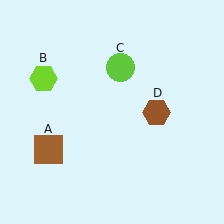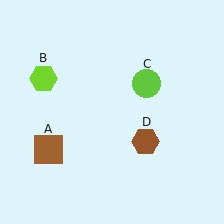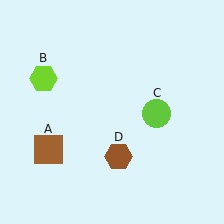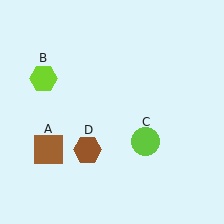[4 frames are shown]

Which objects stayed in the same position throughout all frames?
Brown square (object A) and lime hexagon (object B) remained stationary.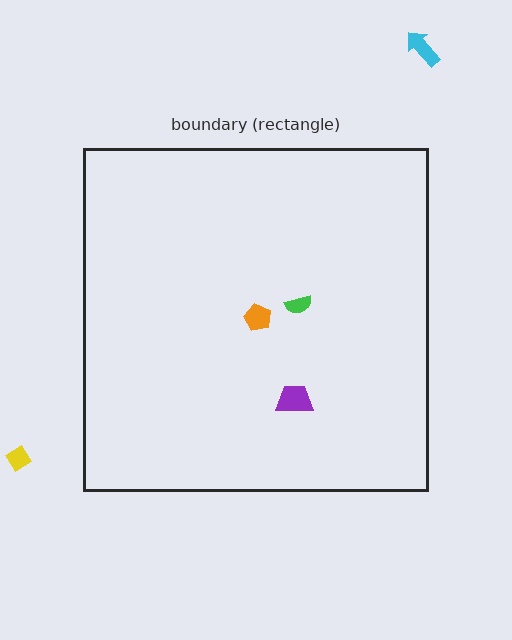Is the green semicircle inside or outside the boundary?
Inside.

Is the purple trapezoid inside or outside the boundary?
Inside.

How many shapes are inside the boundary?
3 inside, 2 outside.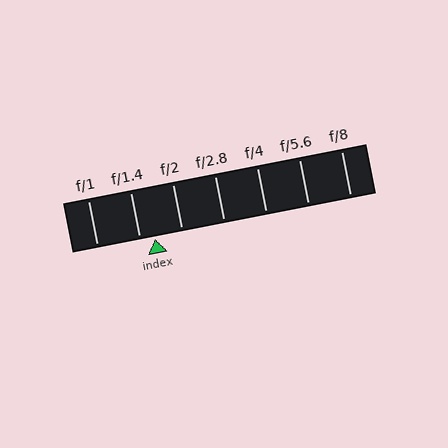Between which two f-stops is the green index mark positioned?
The index mark is between f/1.4 and f/2.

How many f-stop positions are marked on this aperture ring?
There are 7 f-stop positions marked.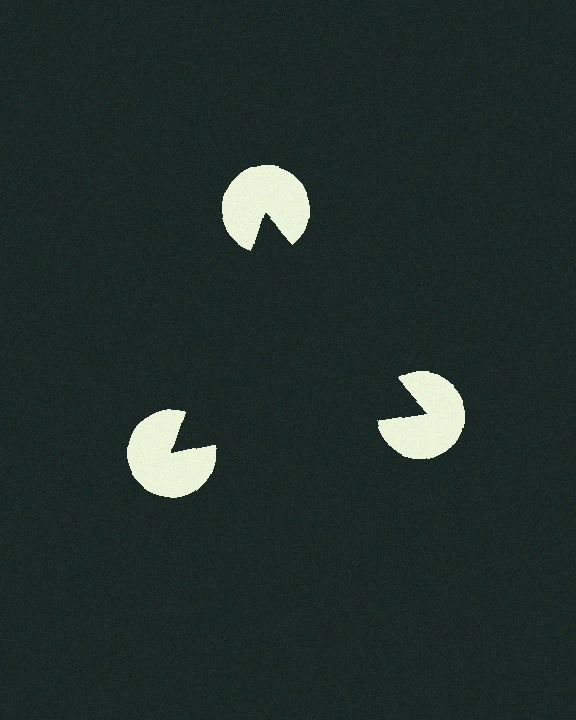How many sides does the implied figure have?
3 sides.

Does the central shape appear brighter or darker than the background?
It typically appears slightly darker than the background, even though no actual brightness change is drawn.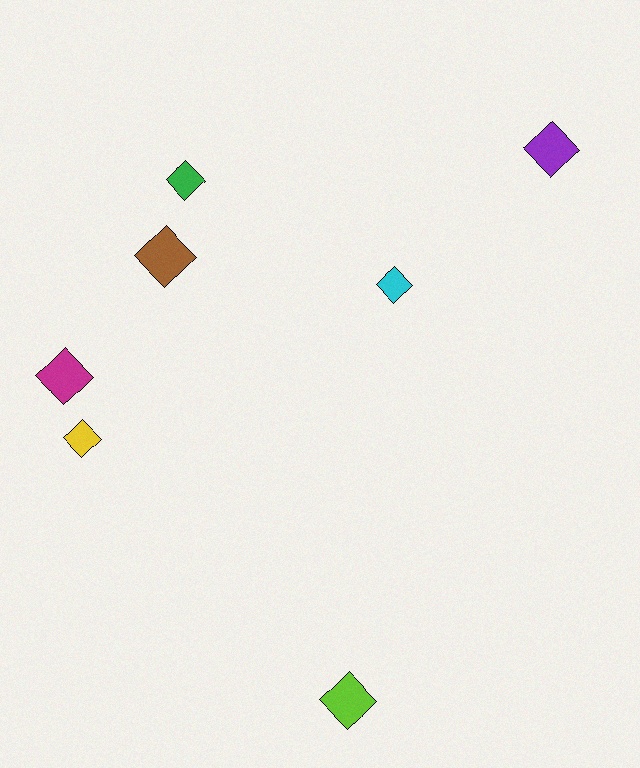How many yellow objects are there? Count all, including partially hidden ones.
There is 1 yellow object.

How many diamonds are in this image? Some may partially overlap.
There are 7 diamonds.